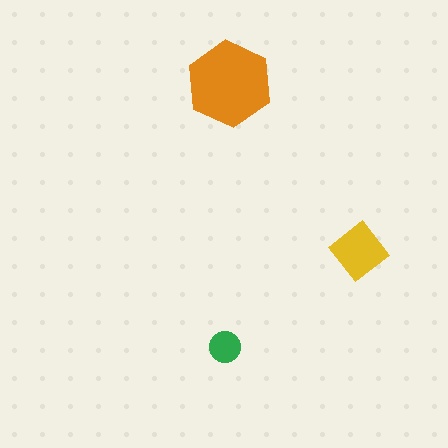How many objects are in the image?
There are 3 objects in the image.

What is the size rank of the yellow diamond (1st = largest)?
2nd.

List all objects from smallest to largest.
The green circle, the yellow diamond, the orange hexagon.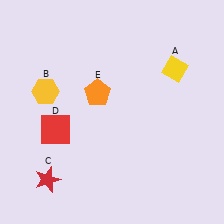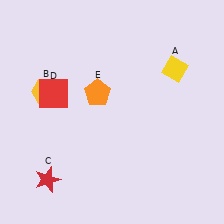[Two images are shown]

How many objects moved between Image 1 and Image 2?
1 object moved between the two images.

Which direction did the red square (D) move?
The red square (D) moved up.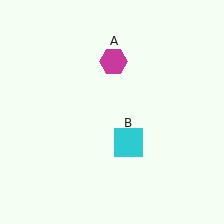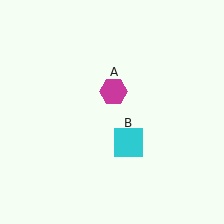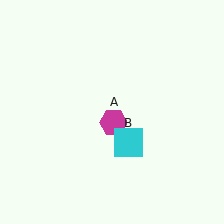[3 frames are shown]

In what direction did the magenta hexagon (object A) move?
The magenta hexagon (object A) moved down.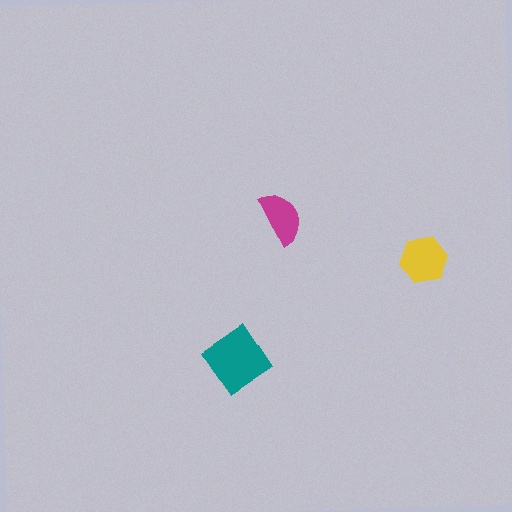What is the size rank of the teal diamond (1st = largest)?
1st.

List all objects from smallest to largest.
The magenta semicircle, the yellow hexagon, the teal diamond.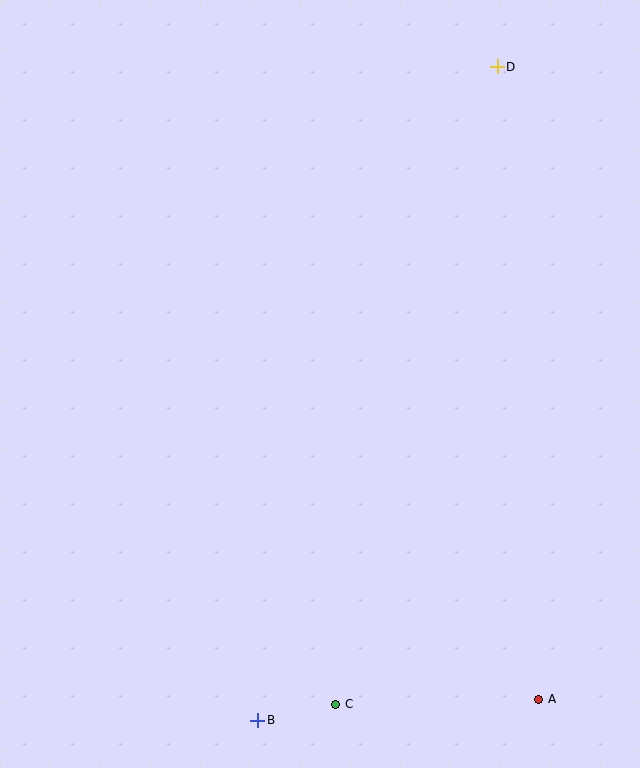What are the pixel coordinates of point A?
Point A is at (539, 699).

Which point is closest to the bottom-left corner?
Point B is closest to the bottom-left corner.